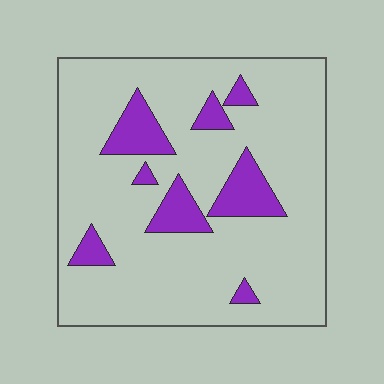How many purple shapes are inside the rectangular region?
8.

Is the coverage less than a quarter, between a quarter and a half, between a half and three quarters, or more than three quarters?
Less than a quarter.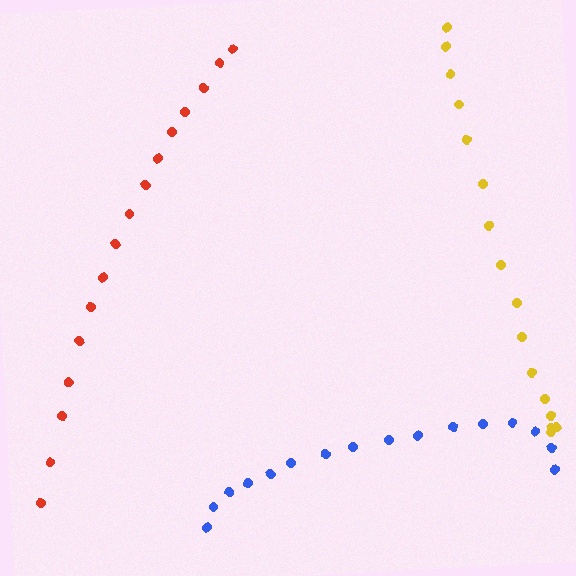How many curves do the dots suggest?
There are 3 distinct paths.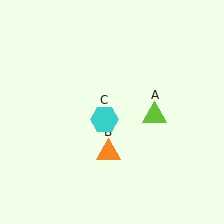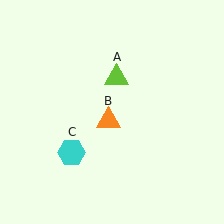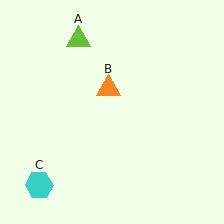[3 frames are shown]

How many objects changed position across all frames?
3 objects changed position: lime triangle (object A), orange triangle (object B), cyan hexagon (object C).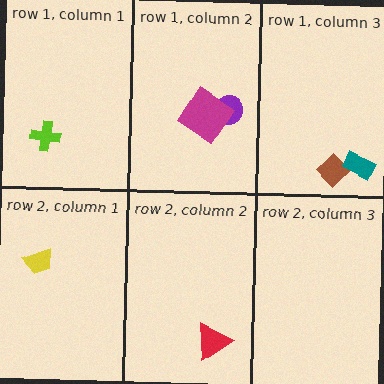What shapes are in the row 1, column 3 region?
The brown diamond, the teal rectangle.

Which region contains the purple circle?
The row 1, column 2 region.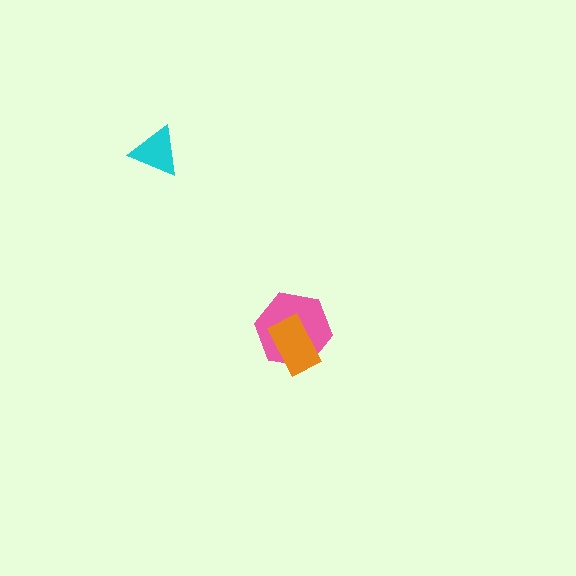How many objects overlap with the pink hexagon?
1 object overlaps with the pink hexagon.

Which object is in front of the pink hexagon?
The orange rectangle is in front of the pink hexagon.